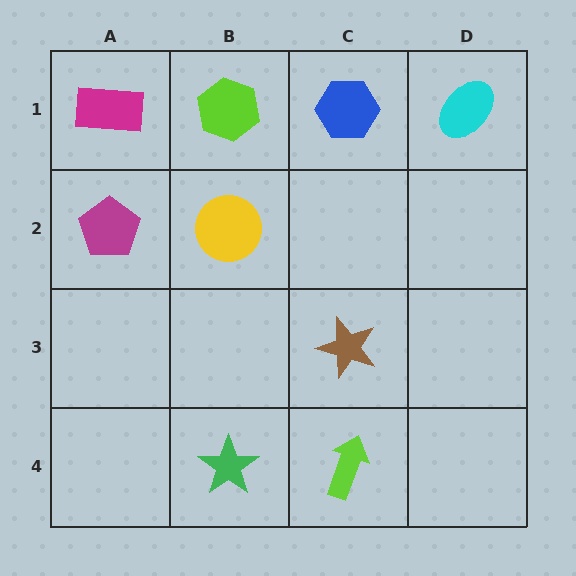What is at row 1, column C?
A blue hexagon.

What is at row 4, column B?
A green star.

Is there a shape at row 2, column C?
No, that cell is empty.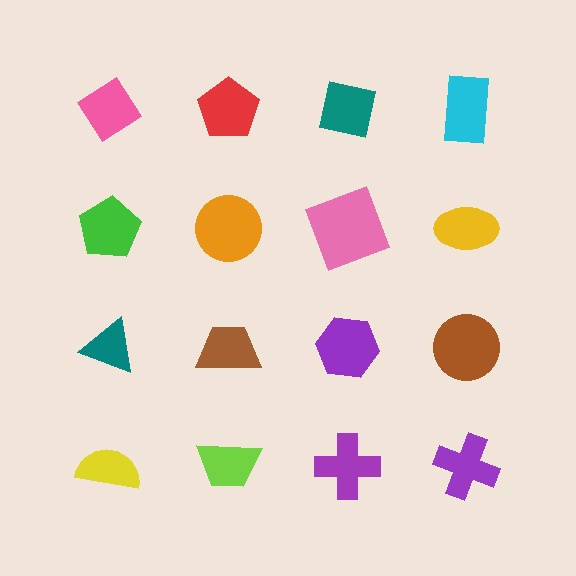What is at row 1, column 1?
A pink diamond.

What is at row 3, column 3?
A purple hexagon.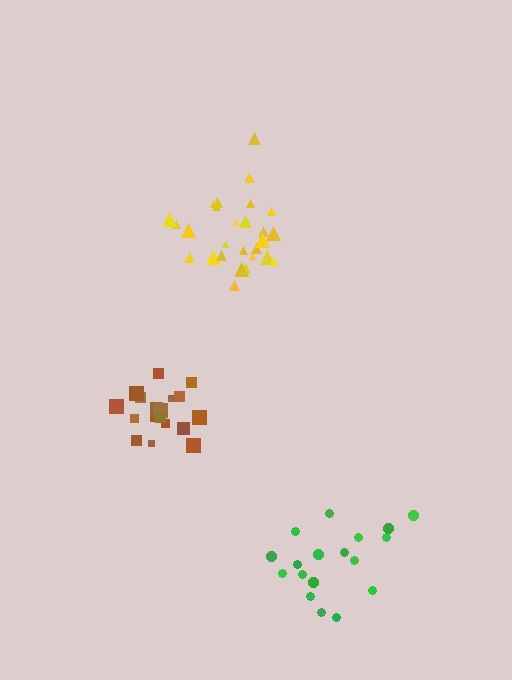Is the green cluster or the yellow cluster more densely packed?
Yellow.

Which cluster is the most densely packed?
Brown.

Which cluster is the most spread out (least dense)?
Green.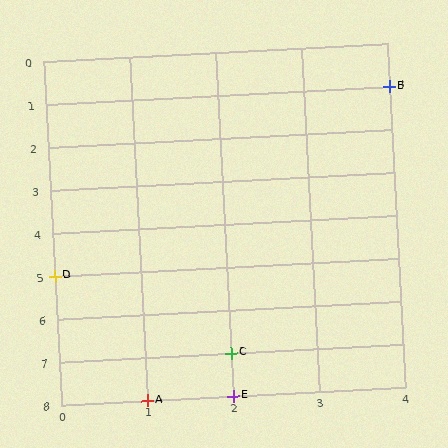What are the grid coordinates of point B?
Point B is at grid coordinates (4, 1).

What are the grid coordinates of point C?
Point C is at grid coordinates (2, 7).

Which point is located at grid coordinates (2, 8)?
Point E is at (2, 8).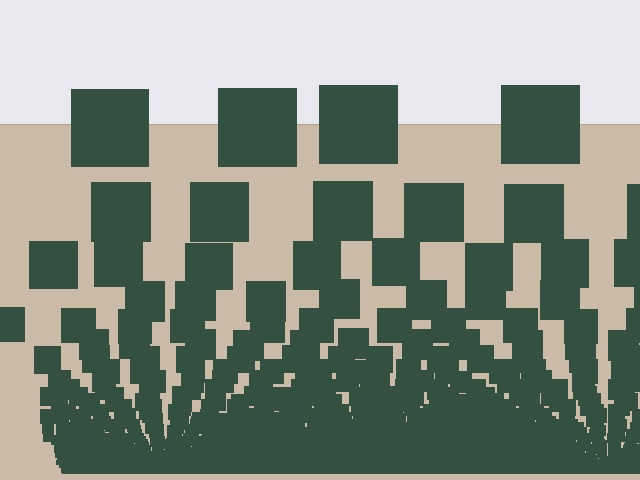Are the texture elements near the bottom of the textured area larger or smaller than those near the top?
Smaller. The gradient is inverted — elements near the bottom are smaller and denser.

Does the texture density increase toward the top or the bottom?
Density increases toward the bottom.